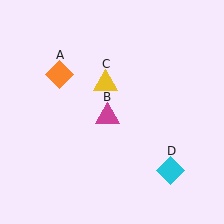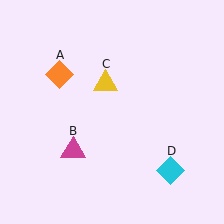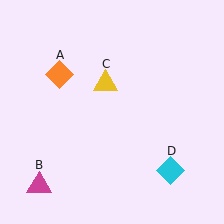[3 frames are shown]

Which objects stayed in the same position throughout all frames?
Orange diamond (object A) and yellow triangle (object C) and cyan diamond (object D) remained stationary.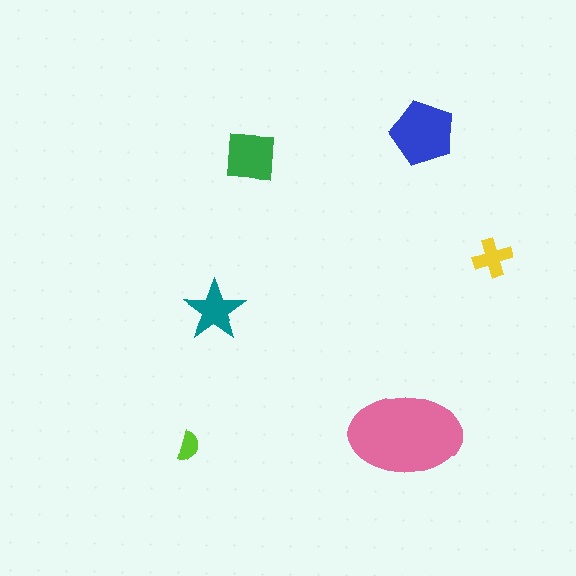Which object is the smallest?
The lime semicircle.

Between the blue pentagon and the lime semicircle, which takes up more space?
The blue pentagon.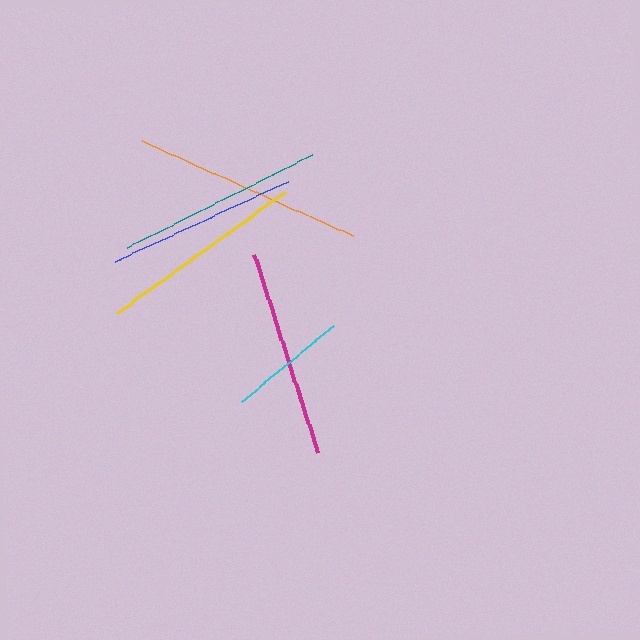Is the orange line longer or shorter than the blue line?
The orange line is longer than the blue line.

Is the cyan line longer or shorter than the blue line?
The blue line is longer than the cyan line.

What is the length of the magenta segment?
The magenta segment is approximately 208 pixels long.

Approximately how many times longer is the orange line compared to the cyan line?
The orange line is approximately 1.9 times the length of the cyan line.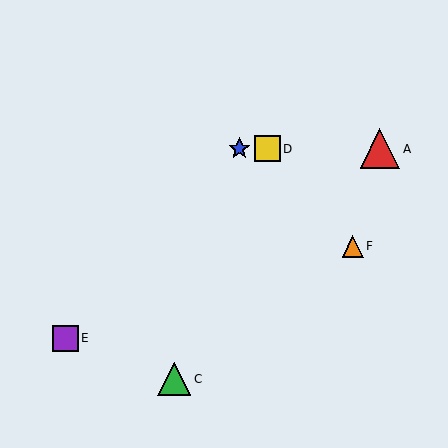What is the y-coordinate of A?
Object A is at y≈149.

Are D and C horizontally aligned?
No, D is at y≈149 and C is at y≈379.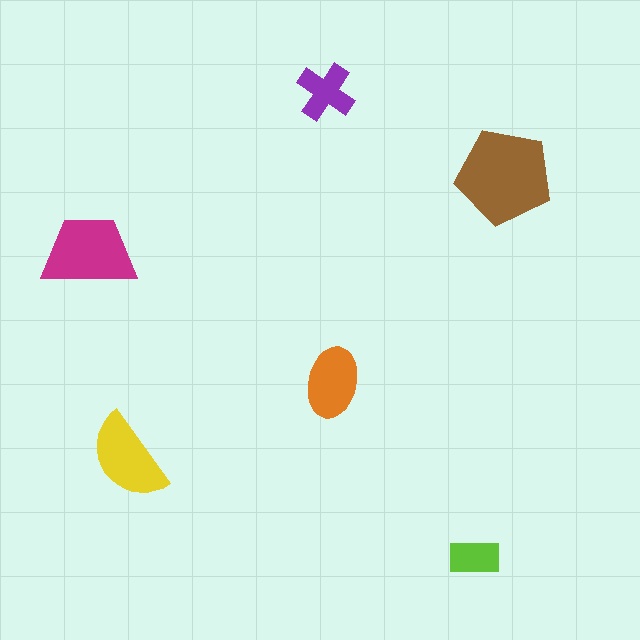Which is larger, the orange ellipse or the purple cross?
The orange ellipse.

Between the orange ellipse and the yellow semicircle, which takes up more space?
The yellow semicircle.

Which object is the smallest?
The lime rectangle.